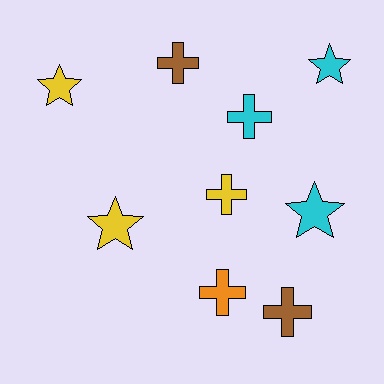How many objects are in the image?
There are 9 objects.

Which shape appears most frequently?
Cross, with 5 objects.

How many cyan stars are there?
There are 2 cyan stars.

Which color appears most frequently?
Yellow, with 3 objects.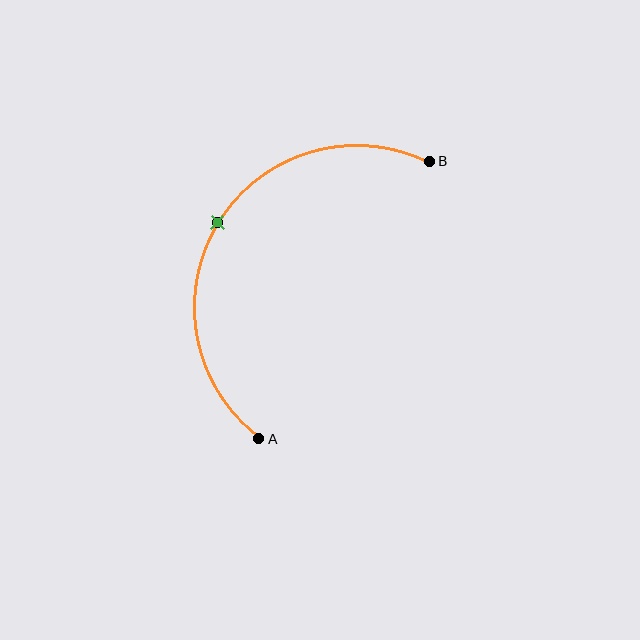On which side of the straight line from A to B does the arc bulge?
The arc bulges to the left of the straight line connecting A and B.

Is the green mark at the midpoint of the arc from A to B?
Yes. The green mark lies on the arc at equal arc-length from both A and B — it is the arc midpoint.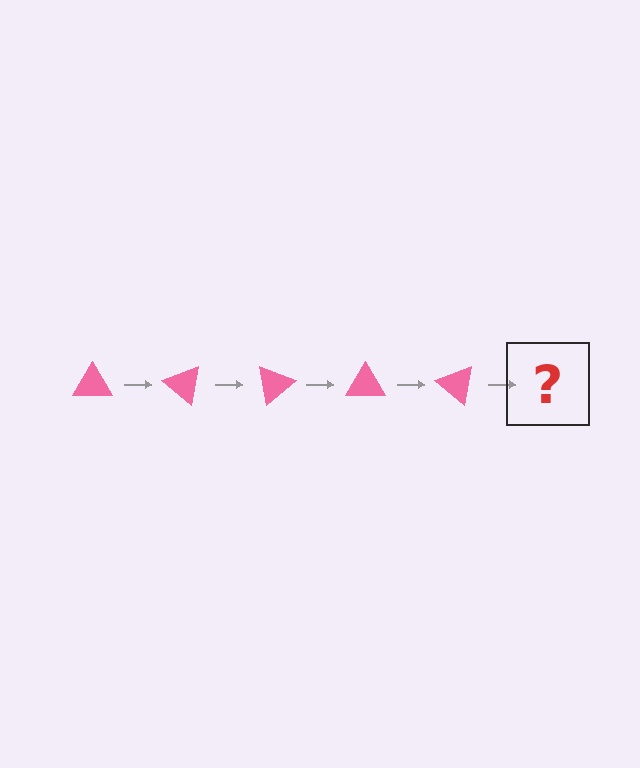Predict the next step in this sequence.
The next step is a pink triangle rotated 200 degrees.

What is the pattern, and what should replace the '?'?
The pattern is that the triangle rotates 40 degrees each step. The '?' should be a pink triangle rotated 200 degrees.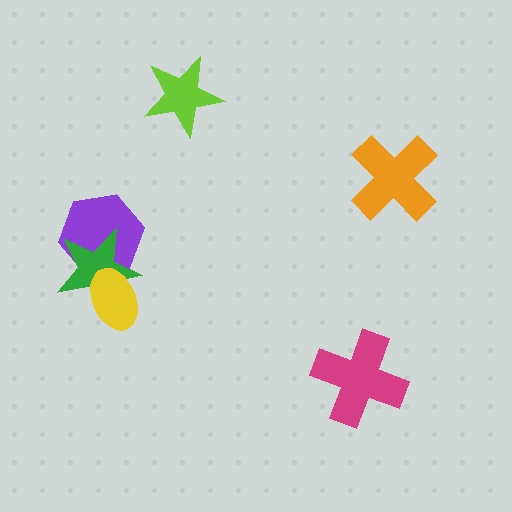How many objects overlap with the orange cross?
0 objects overlap with the orange cross.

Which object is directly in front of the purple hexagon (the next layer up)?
The green star is directly in front of the purple hexagon.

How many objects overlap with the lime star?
0 objects overlap with the lime star.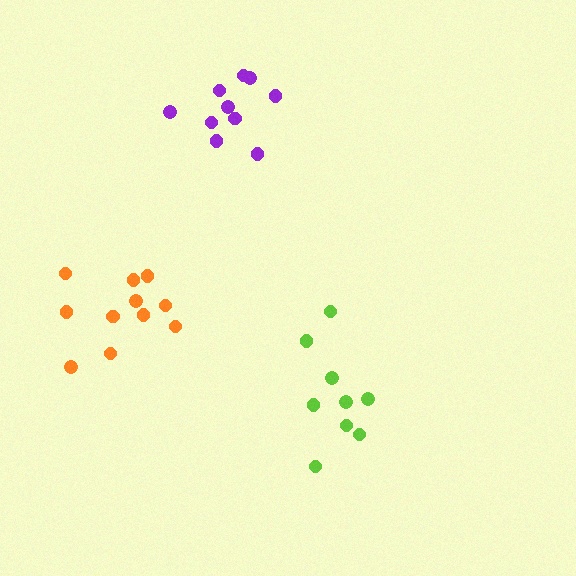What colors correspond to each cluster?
The clusters are colored: purple, lime, orange.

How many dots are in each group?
Group 1: 10 dots, Group 2: 9 dots, Group 3: 11 dots (30 total).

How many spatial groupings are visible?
There are 3 spatial groupings.